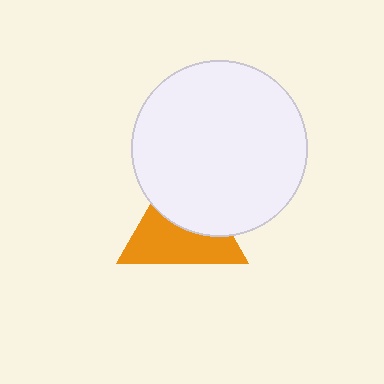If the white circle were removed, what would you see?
You would see the complete orange triangle.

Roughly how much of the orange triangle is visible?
About half of it is visible (roughly 54%).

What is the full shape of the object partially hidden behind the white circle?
The partially hidden object is an orange triangle.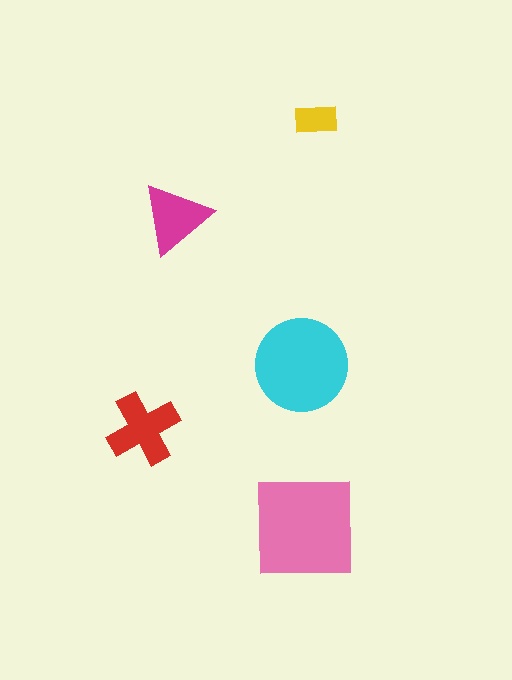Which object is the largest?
The pink square.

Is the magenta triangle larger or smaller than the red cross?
Smaller.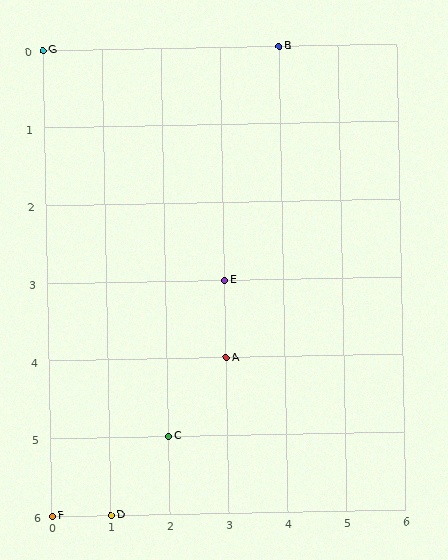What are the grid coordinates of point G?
Point G is at grid coordinates (0, 0).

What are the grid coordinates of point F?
Point F is at grid coordinates (0, 6).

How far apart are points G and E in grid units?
Points G and E are 3 columns and 3 rows apart (about 4.2 grid units diagonally).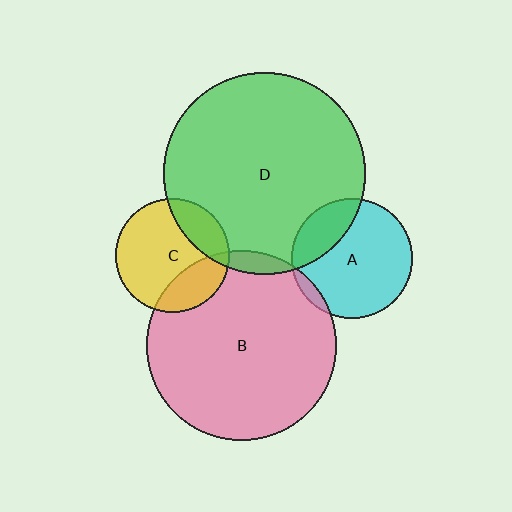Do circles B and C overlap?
Yes.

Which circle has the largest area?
Circle D (green).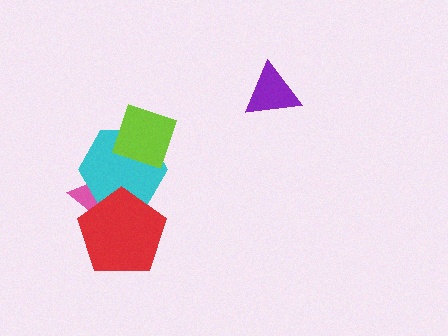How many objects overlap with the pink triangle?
3 objects overlap with the pink triangle.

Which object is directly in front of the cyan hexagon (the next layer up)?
The lime diamond is directly in front of the cyan hexagon.